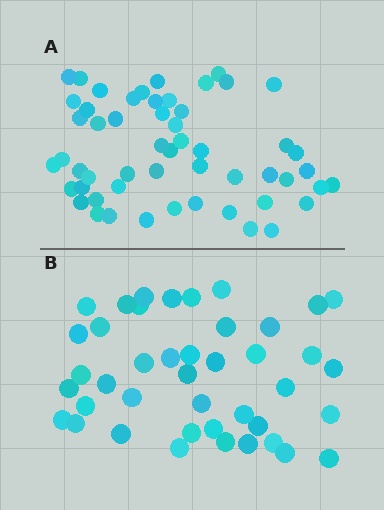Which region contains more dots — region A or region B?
Region A (the top region) has more dots.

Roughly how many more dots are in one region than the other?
Region A has roughly 12 or so more dots than region B.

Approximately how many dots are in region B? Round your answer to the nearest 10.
About 40 dots. (The exact count is 42, which rounds to 40.)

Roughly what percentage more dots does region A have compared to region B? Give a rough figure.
About 30% more.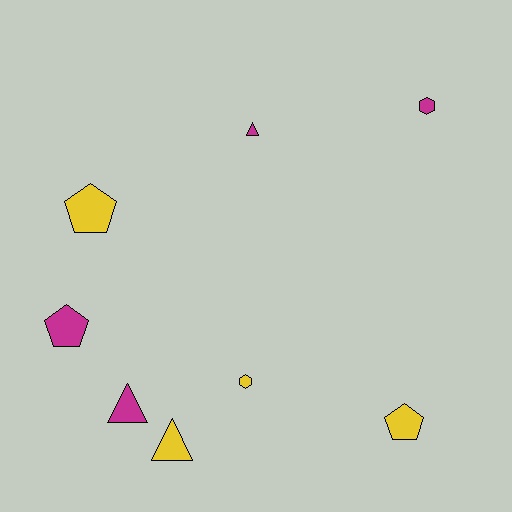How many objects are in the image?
There are 8 objects.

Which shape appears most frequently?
Pentagon, with 3 objects.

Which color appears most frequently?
Yellow, with 4 objects.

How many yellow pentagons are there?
There are 2 yellow pentagons.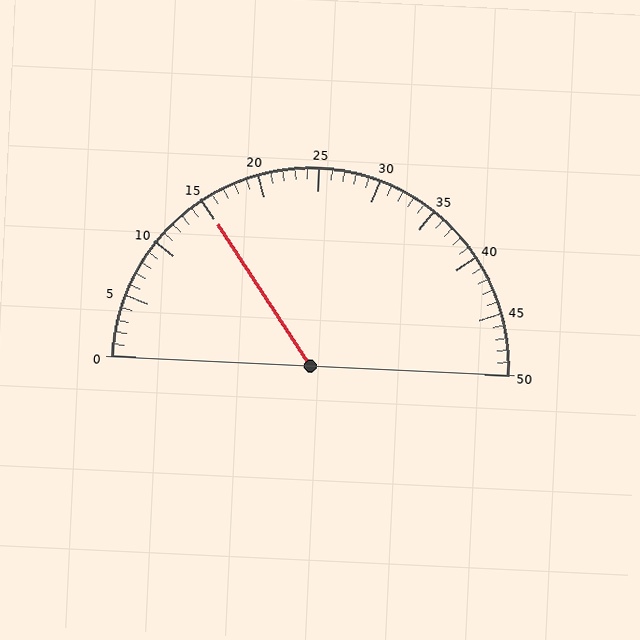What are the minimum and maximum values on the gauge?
The gauge ranges from 0 to 50.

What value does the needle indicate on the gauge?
The needle indicates approximately 15.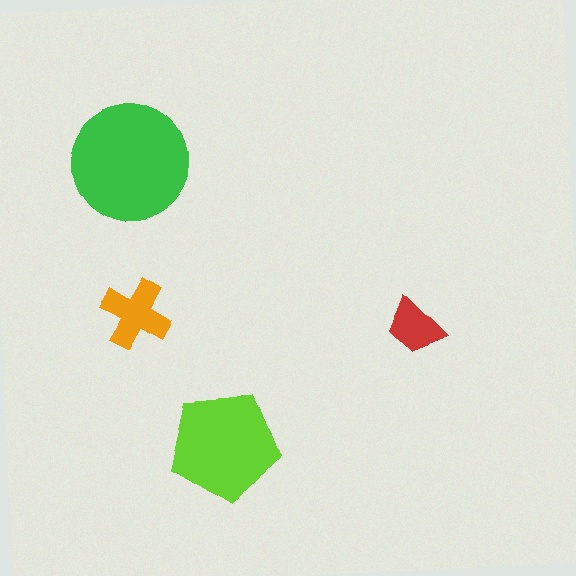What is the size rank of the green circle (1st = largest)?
1st.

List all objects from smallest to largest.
The red trapezoid, the orange cross, the lime pentagon, the green circle.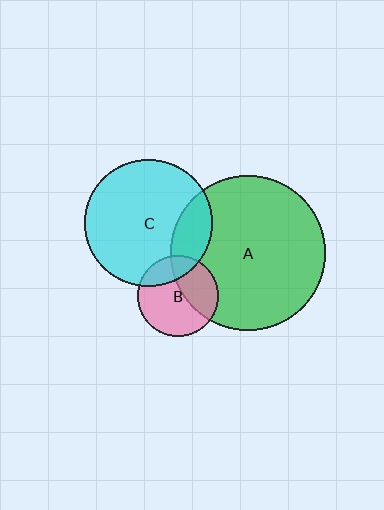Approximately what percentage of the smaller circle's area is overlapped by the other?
Approximately 20%.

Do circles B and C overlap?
Yes.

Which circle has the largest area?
Circle A (green).